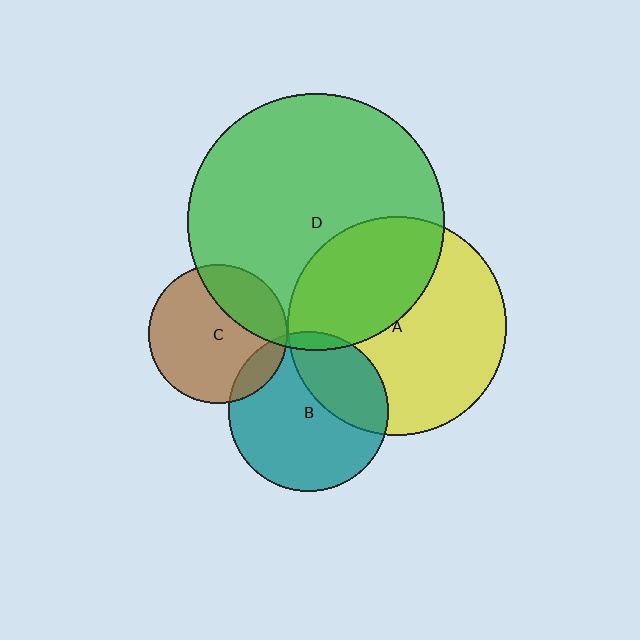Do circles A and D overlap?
Yes.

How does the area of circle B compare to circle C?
Approximately 1.3 times.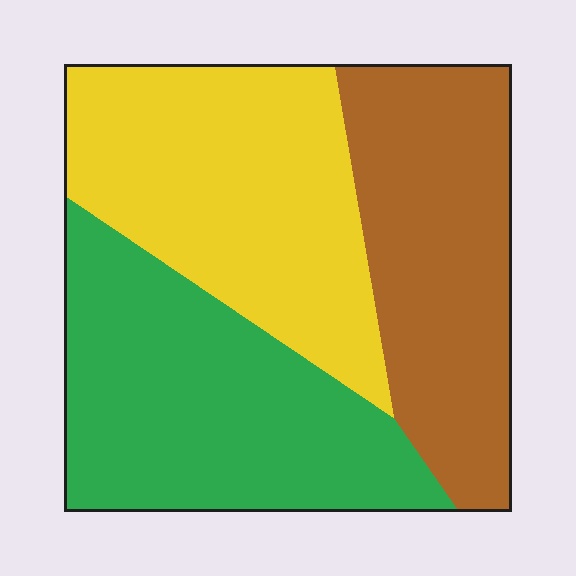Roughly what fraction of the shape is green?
Green takes up between a quarter and a half of the shape.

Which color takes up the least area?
Brown, at roughly 30%.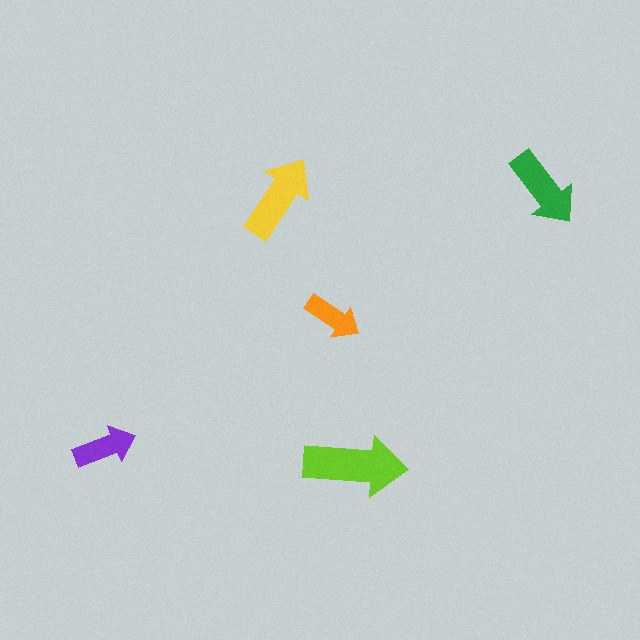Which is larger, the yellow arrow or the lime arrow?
The lime one.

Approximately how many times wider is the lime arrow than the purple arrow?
About 1.5 times wider.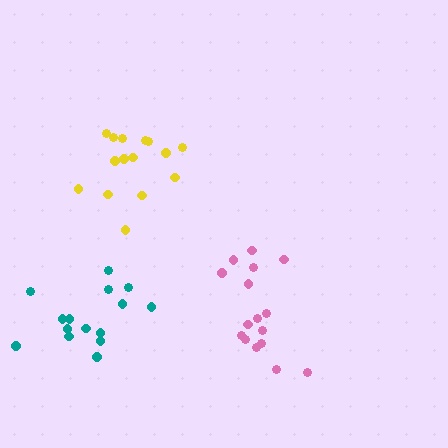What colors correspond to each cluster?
The clusters are colored: teal, yellow, pink.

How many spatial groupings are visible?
There are 3 spatial groupings.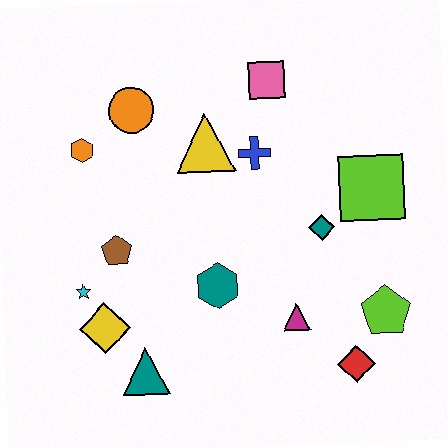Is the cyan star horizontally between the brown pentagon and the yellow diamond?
No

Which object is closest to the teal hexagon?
The magenta triangle is closest to the teal hexagon.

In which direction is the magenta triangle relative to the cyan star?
The magenta triangle is to the right of the cyan star.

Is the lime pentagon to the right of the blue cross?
Yes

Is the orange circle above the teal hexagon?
Yes